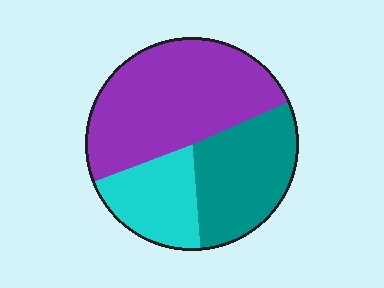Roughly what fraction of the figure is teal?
Teal covers 30% of the figure.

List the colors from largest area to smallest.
From largest to smallest: purple, teal, cyan.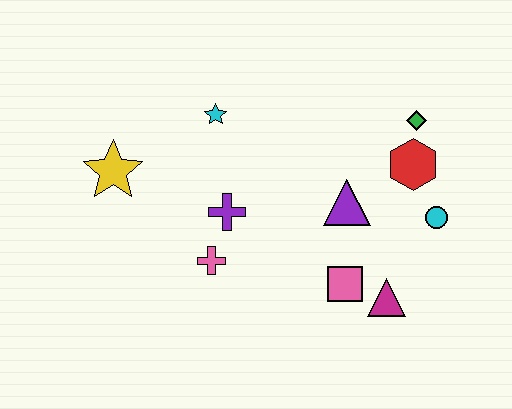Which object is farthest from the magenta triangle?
The yellow star is farthest from the magenta triangle.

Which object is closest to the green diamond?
The red hexagon is closest to the green diamond.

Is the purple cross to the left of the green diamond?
Yes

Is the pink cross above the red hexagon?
No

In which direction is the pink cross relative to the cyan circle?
The pink cross is to the left of the cyan circle.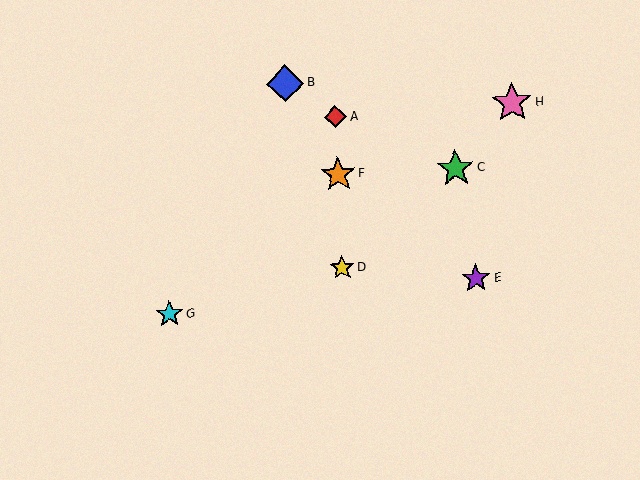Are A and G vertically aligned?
No, A is at x≈336 and G is at x≈169.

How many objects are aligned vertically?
3 objects (A, D, F) are aligned vertically.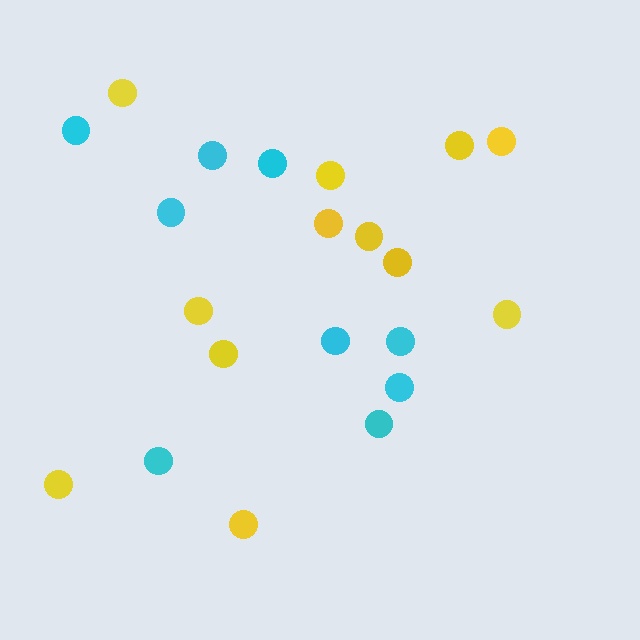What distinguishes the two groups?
There are 2 groups: one group of yellow circles (12) and one group of cyan circles (9).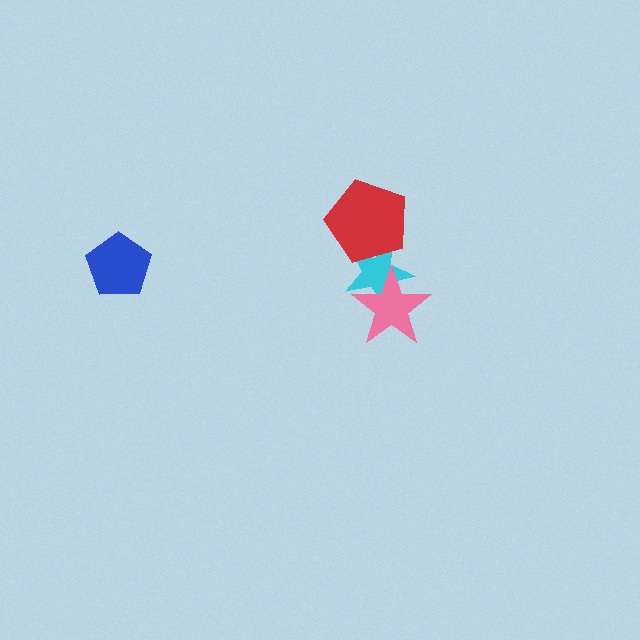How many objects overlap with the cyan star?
2 objects overlap with the cyan star.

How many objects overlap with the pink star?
1 object overlaps with the pink star.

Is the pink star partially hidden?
No, no other shape covers it.